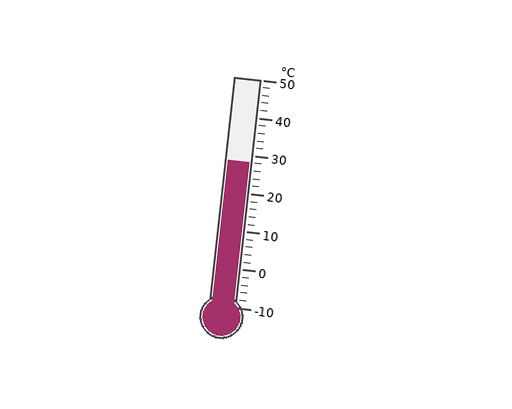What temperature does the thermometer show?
The thermometer shows approximately 28°C.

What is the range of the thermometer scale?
The thermometer scale ranges from -10°C to 50°C.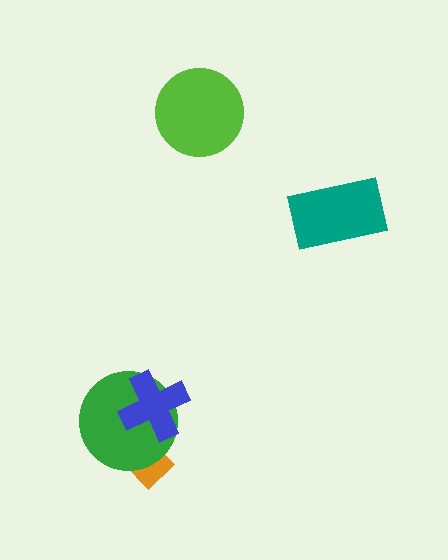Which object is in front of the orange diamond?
The green circle is in front of the orange diamond.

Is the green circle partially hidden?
Yes, it is partially covered by another shape.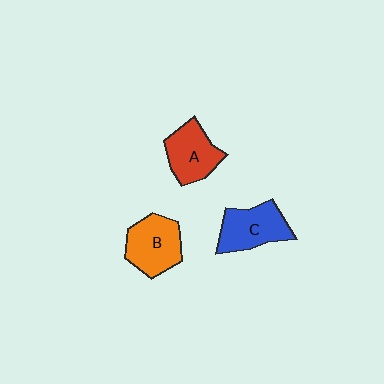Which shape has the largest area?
Shape B (orange).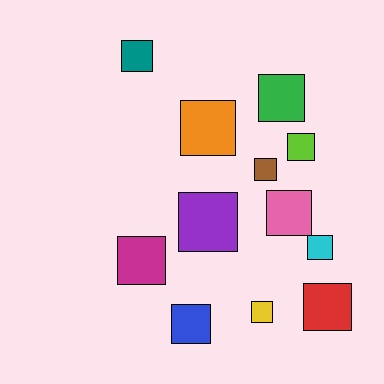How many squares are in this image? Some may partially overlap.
There are 12 squares.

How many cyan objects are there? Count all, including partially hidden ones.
There is 1 cyan object.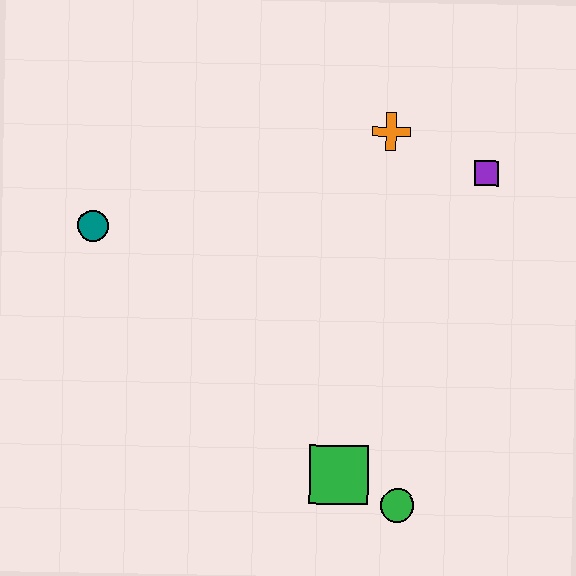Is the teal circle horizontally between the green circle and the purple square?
No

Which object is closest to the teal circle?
The orange cross is closest to the teal circle.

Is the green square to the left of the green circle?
Yes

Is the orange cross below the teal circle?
No